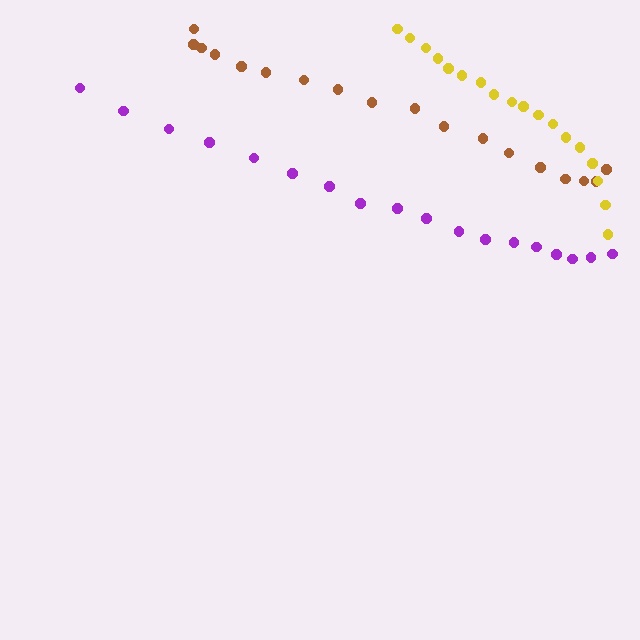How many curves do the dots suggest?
There are 3 distinct paths.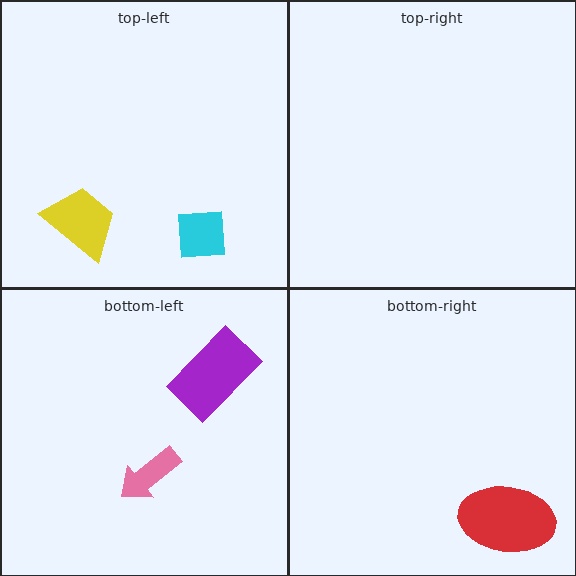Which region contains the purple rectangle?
The bottom-left region.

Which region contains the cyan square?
The top-left region.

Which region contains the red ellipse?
The bottom-right region.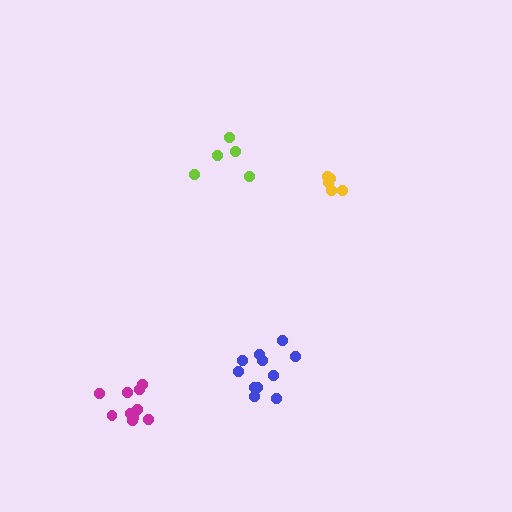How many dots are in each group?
Group 1: 5 dots, Group 2: 10 dots, Group 3: 11 dots, Group 4: 5 dots (31 total).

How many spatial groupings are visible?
There are 4 spatial groupings.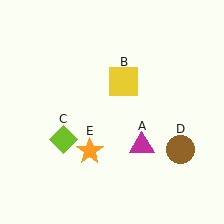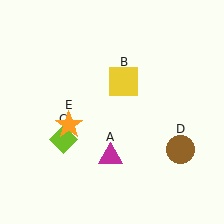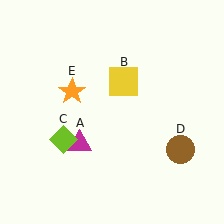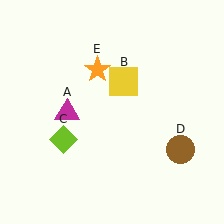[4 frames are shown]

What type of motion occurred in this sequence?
The magenta triangle (object A), orange star (object E) rotated clockwise around the center of the scene.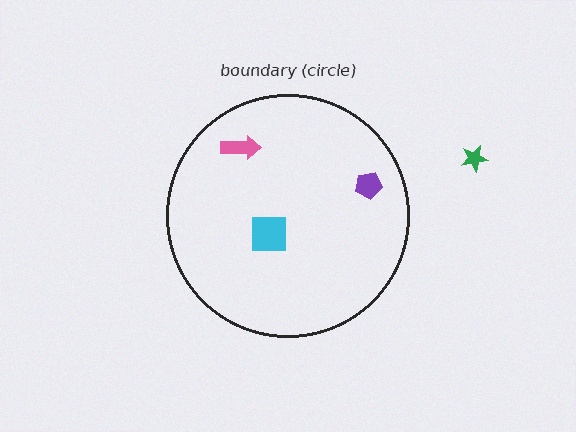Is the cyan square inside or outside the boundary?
Inside.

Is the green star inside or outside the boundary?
Outside.